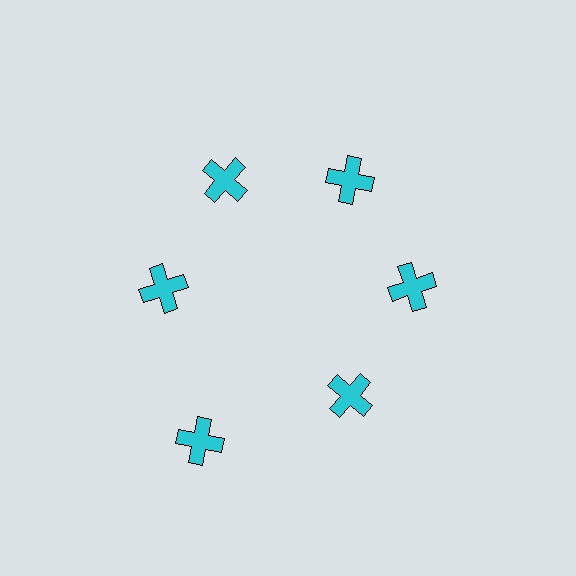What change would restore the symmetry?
The symmetry would be restored by moving it inward, back onto the ring so that all 6 crosses sit at equal angles and equal distance from the center.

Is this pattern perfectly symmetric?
No. The 6 cyan crosses are arranged in a ring, but one element near the 7 o'clock position is pushed outward from the center, breaking the 6-fold rotational symmetry.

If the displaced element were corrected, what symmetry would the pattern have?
It would have 6-fold rotational symmetry — the pattern would map onto itself every 60 degrees.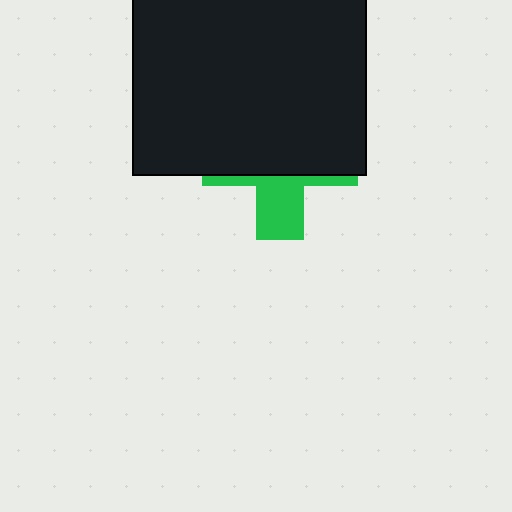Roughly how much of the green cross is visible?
A small part of it is visible (roughly 33%).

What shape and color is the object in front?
The object in front is a black square.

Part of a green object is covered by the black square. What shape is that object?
It is a cross.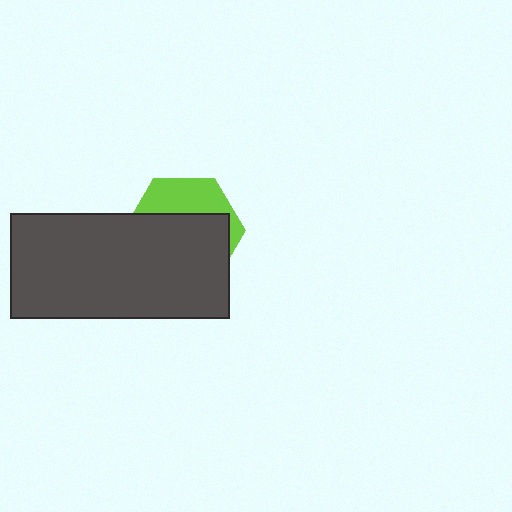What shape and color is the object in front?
The object in front is a dark gray rectangle.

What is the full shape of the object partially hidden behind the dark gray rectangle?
The partially hidden object is a lime hexagon.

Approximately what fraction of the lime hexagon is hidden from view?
Roughly 65% of the lime hexagon is hidden behind the dark gray rectangle.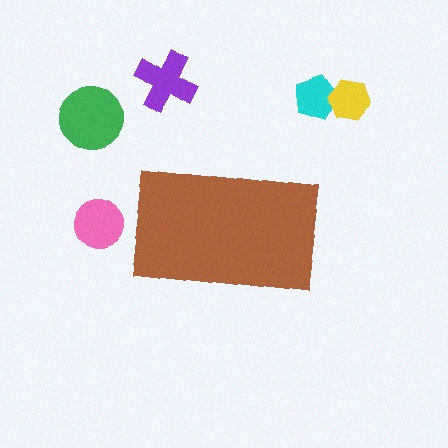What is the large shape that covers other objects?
A brown rectangle.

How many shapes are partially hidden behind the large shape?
0 shapes are partially hidden.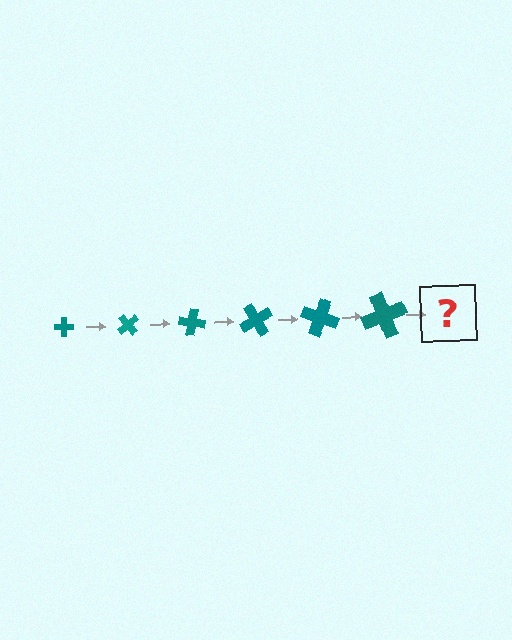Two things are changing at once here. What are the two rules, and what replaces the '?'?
The two rules are that the cross grows larger each step and it rotates 50 degrees each step. The '?' should be a cross, larger than the previous one and rotated 300 degrees from the start.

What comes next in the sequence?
The next element should be a cross, larger than the previous one and rotated 300 degrees from the start.